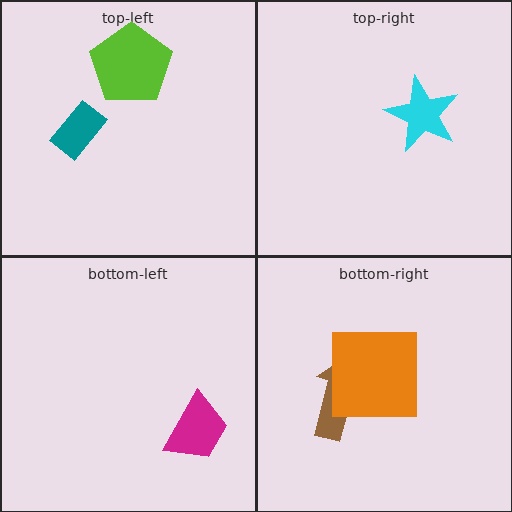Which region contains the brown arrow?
The bottom-right region.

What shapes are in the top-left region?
The teal rectangle, the lime pentagon.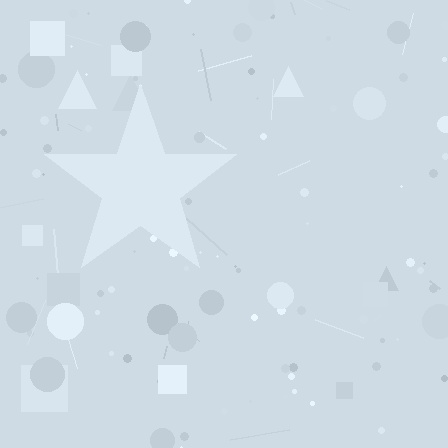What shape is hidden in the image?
A star is hidden in the image.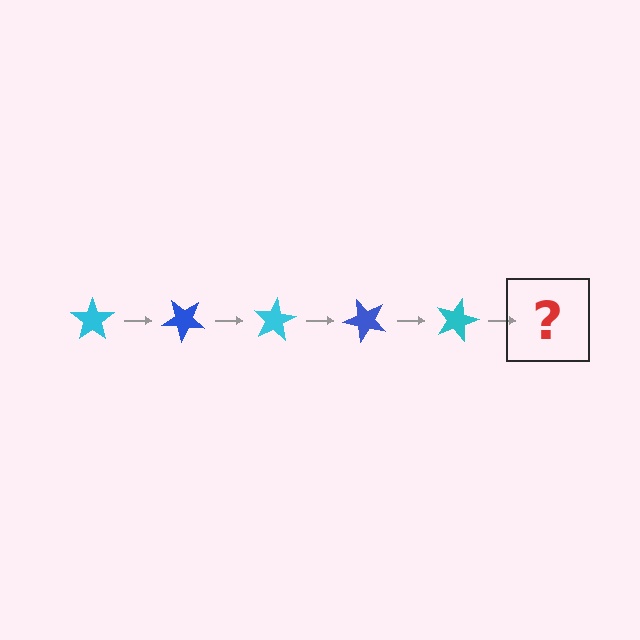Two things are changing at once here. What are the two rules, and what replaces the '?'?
The two rules are that it rotates 40 degrees each step and the color cycles through cyan and blue. The '?' should be a blue star, rotated 200 degrees from the start.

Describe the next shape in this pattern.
It should be a blue star, rotated 200 degrees from the start.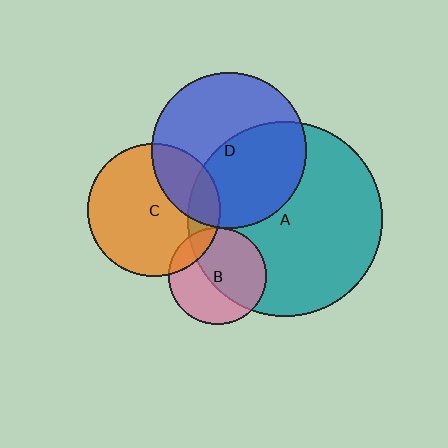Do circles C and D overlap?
Yes.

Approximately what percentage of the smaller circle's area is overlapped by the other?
Approximately 25%.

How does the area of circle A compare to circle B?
Approximately 4.0 times.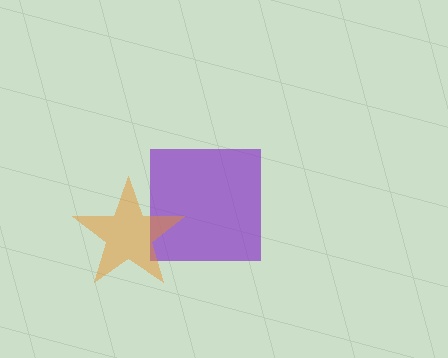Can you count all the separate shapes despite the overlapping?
Yes, there are 2 separate shapes.